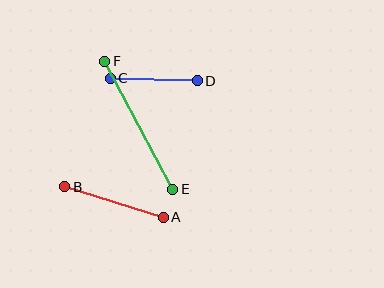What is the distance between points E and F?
The distance is approximately 145 pixels.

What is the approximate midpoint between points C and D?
The midpoint is at approximately (154, 80) pixels.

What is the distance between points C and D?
The distance is approximately 87 pixels.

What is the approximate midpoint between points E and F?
The midpoint is at approximately (139, 125) pixels.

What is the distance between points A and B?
The distance is approximately 103 pixels.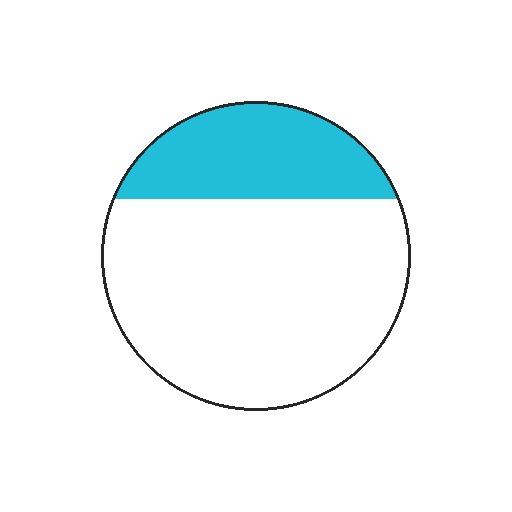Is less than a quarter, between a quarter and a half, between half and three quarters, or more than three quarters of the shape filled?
Between a quarter and a half.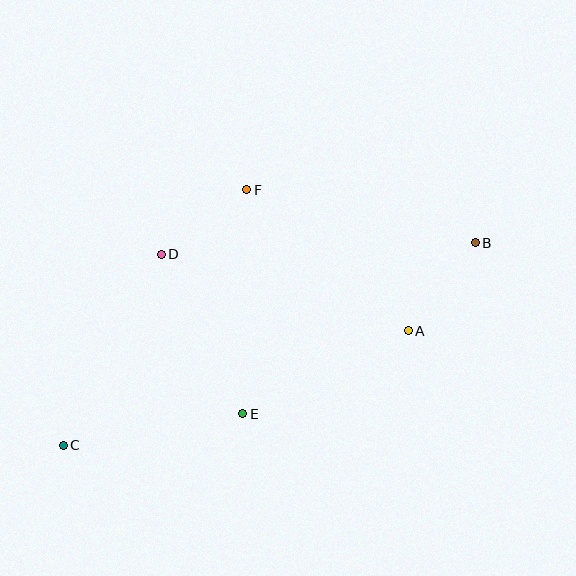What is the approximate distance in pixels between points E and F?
The distance between E and F is approximately 224 pixels.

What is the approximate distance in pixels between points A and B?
The distance between A and B is approximately 111 pixels.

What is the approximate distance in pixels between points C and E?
The distance between C and E is approximately 182 pixels.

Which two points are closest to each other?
Points D and F are closest to each other.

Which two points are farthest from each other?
Points B and C are farthest from each other.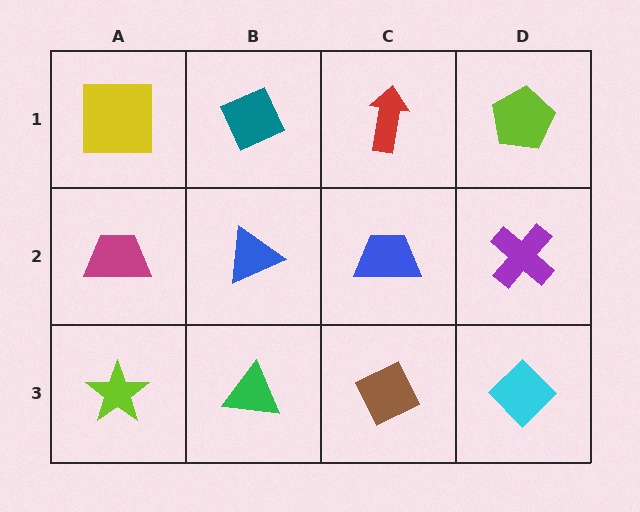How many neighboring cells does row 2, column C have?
4.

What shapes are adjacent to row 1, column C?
A blue trapezoid (row 2, column C), a teal diamond (row 1, column B), a lime pentagon (row 1, column D).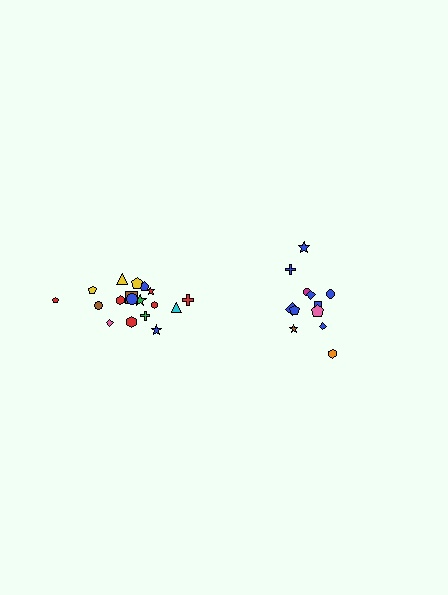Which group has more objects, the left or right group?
The left group.